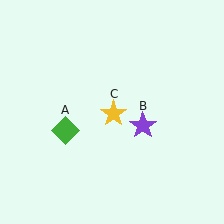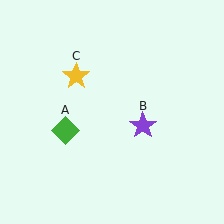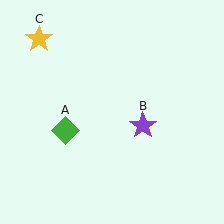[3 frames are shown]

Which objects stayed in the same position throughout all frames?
Green diamond (object A) and purple star (object B) remained stationary.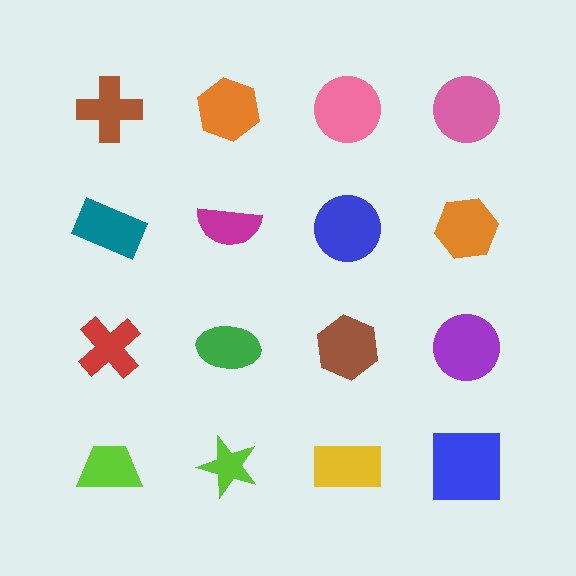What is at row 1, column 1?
A brown cross.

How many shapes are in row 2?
4 shapes.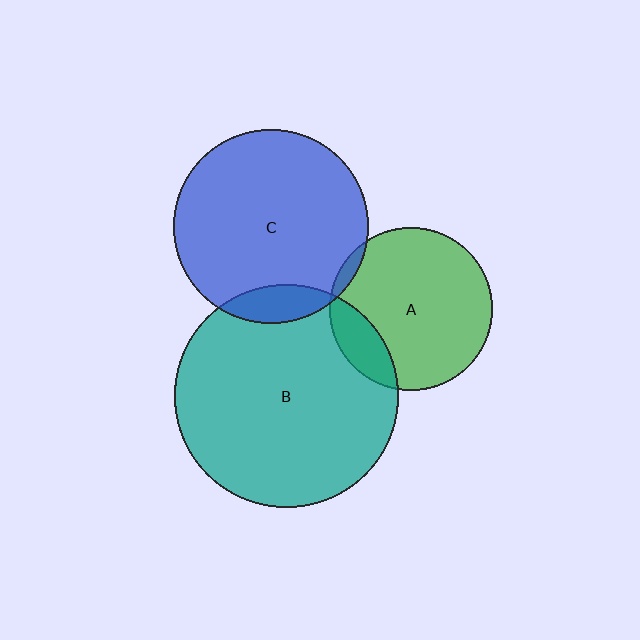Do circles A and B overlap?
Yes.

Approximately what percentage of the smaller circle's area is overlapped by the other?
Approximately 15%.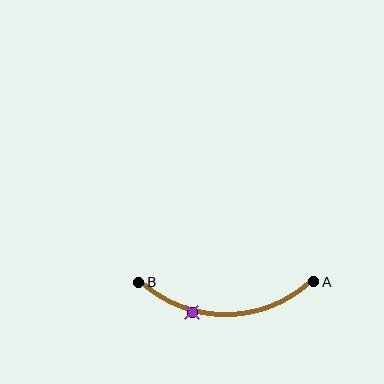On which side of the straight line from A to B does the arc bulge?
The arc bulges below the straight line connecting A and B.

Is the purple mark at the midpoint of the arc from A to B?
No. The purple mark lies on the arc but is closer to endpoint B. The arc midpoint would be at the point on the curve equidistant along the arc from both A and B.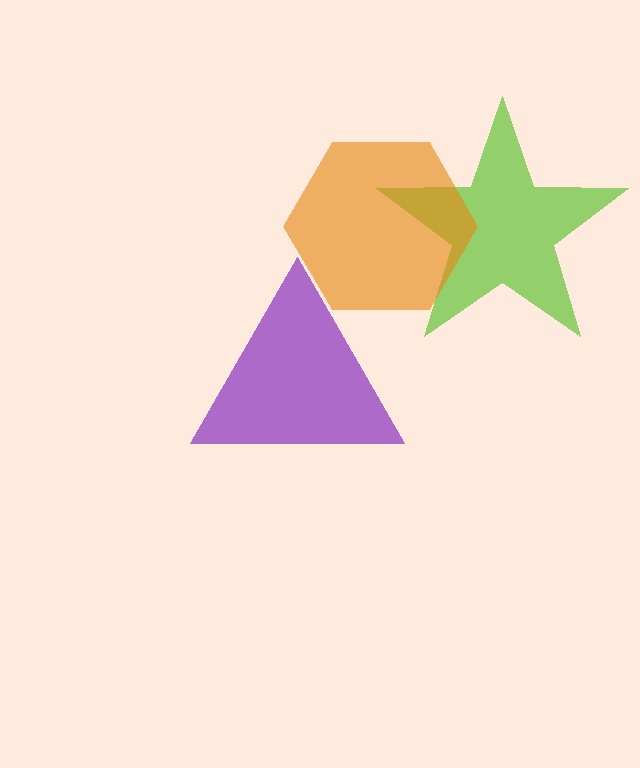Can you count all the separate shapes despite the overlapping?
Yes, there are 3 separate shapes.